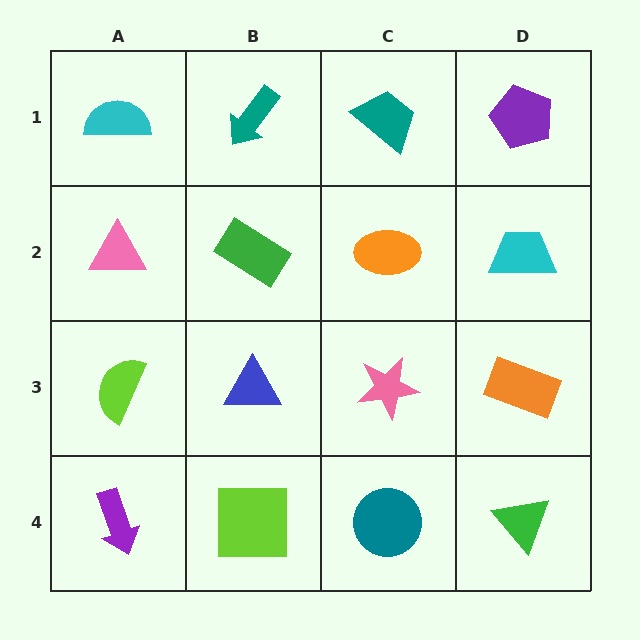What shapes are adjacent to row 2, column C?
A teal trapezoid (row 1, column C), a pink star (row 3, column C), a green rectangle (row 2, column B), a cyan trapezoid (row 2, column D).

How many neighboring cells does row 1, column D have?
2.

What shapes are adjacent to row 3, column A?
A pink triangle (row 2, column A), a purple arrow (row 4, column A), a blue triangle (row 3, column B).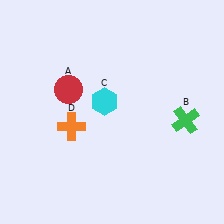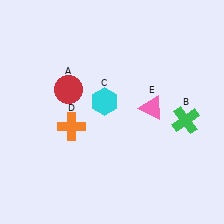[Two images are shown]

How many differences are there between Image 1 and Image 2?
There is 1 difference between the two images.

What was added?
A pink triangle (E) was added in Image 2.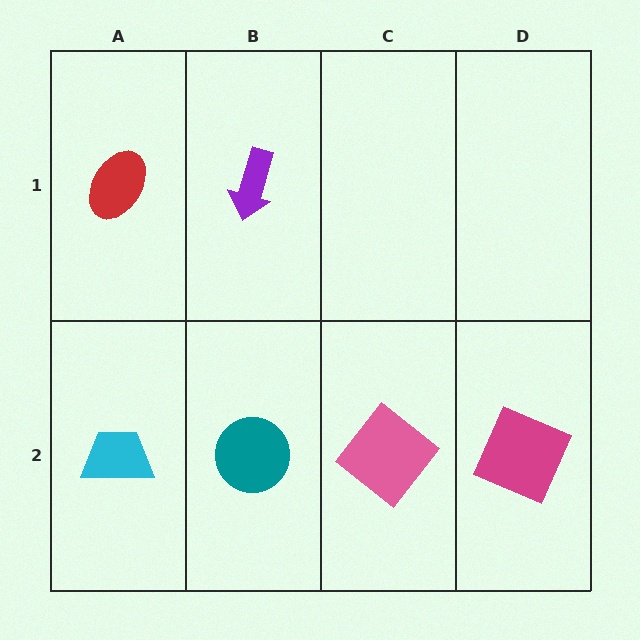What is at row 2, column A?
A cyan trapezoid.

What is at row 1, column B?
A purple arrow.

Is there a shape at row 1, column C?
No, that cell is empty.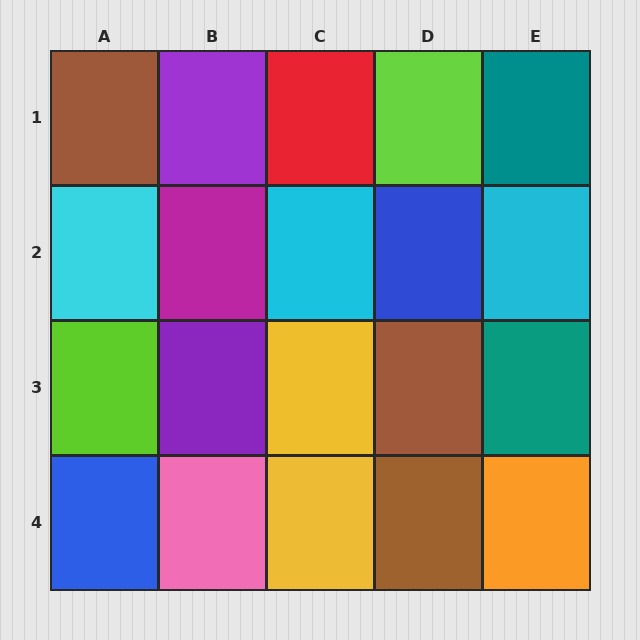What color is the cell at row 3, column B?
Purple.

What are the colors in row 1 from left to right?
Brown, purple, red, lime, teal.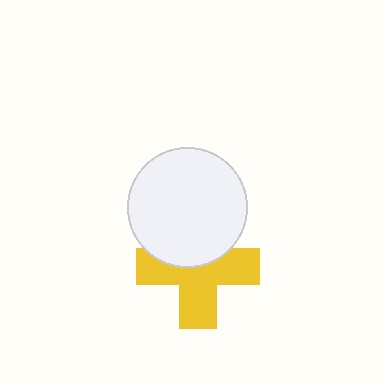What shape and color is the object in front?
The object in front is a white circle.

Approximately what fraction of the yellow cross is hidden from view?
Roughly 36% of the yellow cross is hidden behind the white circle.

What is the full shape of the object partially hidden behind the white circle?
The partially hidden object is a yellow cross.